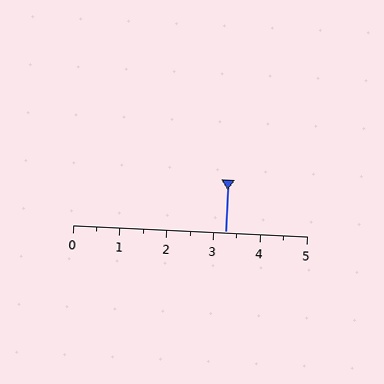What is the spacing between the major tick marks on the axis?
The major ticks are spaced 1 apart.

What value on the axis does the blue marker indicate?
The marker indicates approximately 3.2.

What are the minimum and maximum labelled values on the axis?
The axis runs from 0 to 5.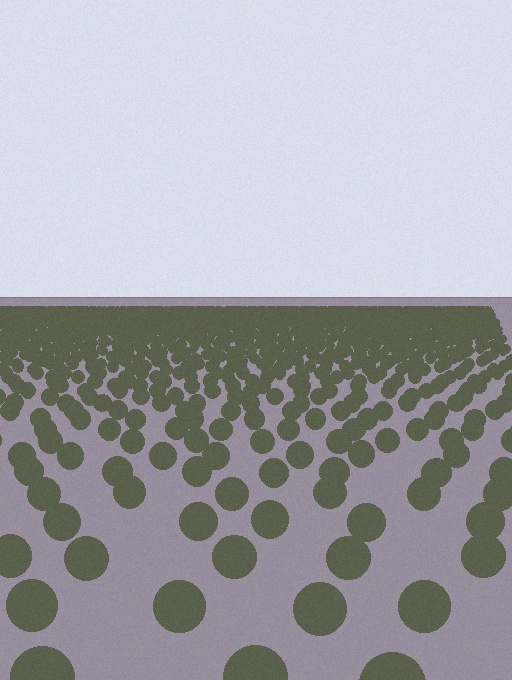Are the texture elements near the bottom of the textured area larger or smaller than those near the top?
Larger. Near the bottom, elements are closer to the viewer and appear at a bigger on-screen size.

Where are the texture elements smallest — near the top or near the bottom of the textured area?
Near the top.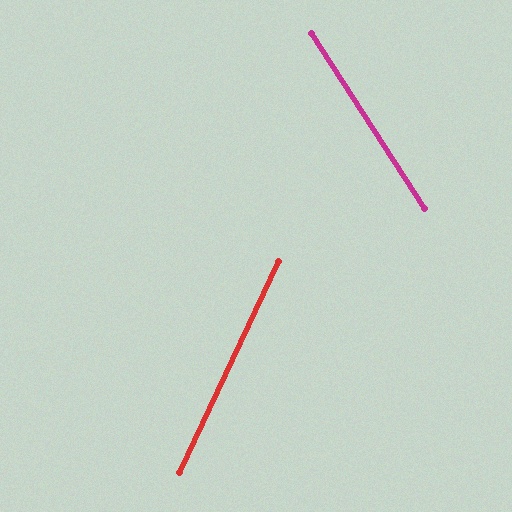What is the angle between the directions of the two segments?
Approximately 58 degrees.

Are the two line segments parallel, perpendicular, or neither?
Neither parallel nor perpendicular — they differ by about 58°.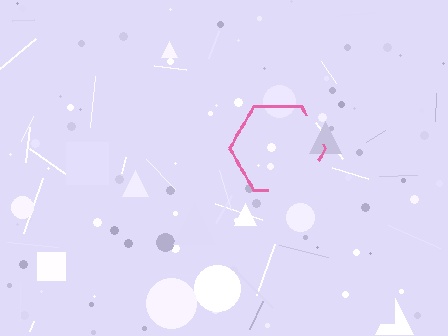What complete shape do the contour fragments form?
The contour fragments form a hexagon.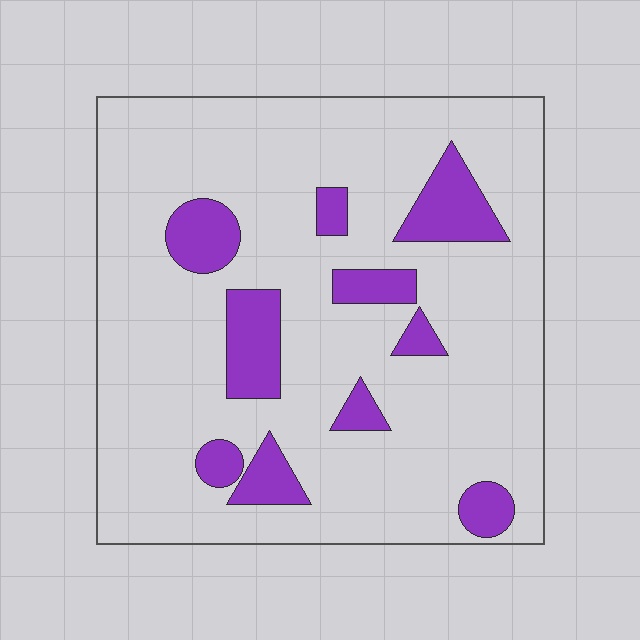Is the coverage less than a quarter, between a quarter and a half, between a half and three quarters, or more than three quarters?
Less than a quarter.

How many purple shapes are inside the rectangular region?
10.